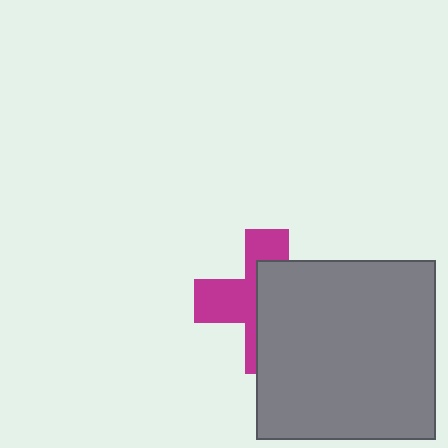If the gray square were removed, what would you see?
You would see the complete magenta cross.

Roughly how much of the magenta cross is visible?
A small part of it is visible (roughly 44%).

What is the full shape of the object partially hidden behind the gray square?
The partially hidden object is a magenta cross.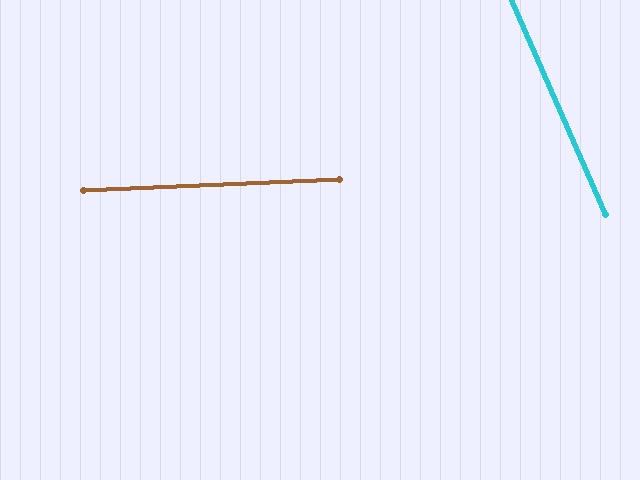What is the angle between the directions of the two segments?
Approximately 69 degrees.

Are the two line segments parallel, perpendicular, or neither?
Neither parallel nor perpendicular — they differ by about 69°.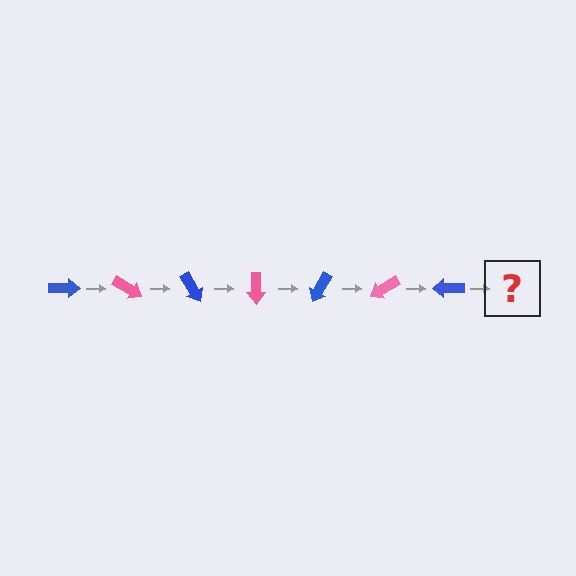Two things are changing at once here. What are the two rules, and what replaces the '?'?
The two rules are that it rotates 30 degrees each step and the color cycles through blue and pink. The '?' should be a pink arrow, rotated 210 degrees from the start.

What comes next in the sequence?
The next element should be a pink arrow, rotated 210 degrees from the start.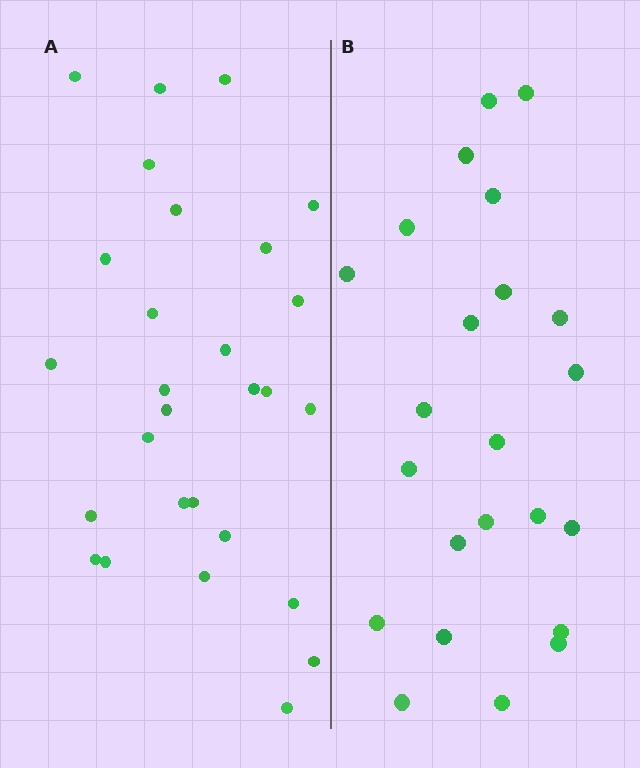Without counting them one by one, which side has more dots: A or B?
Region A (the left region) has more dots.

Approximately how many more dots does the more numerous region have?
Region A has about 5 more dots than region B.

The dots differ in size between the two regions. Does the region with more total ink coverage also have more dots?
No. Region B has more total ink coverage because its dots are larger, but region A actually contains more individual dots. Total area can be misleading — the number of items is what matters here.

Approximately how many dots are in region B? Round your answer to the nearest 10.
About 20 dots. (The exact count is 23, which rounds to 20.)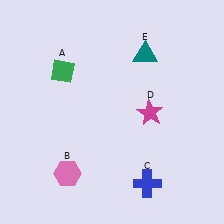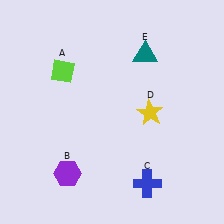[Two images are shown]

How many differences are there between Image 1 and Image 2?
There are 3 differences between the two images.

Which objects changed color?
A changed from green to lime. B changed from pink to purple. D changed from magenta to yellow.